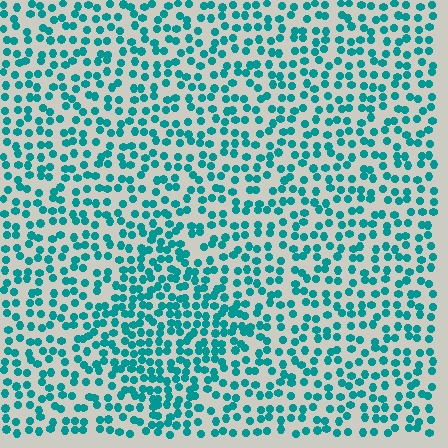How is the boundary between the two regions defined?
The boundary is defined by a change in element density (approximately 1.6x ratio). All elements are the same color, size, and shape.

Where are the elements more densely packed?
The elements are more densely packed inside the diamond boundary.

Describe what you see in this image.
The image contains small teal elements arranged at two different densities. A diamond-shaped region is visible where the elements are more densely packed than the surrounding area.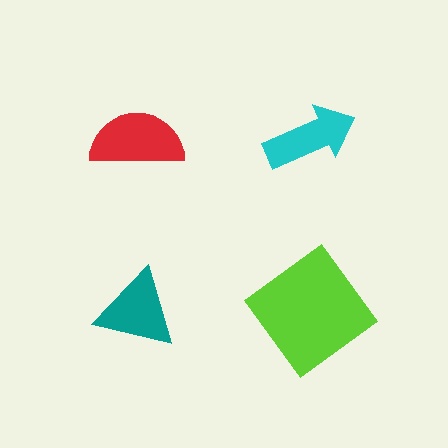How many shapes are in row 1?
2 shapes.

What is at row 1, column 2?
A cyan arrow.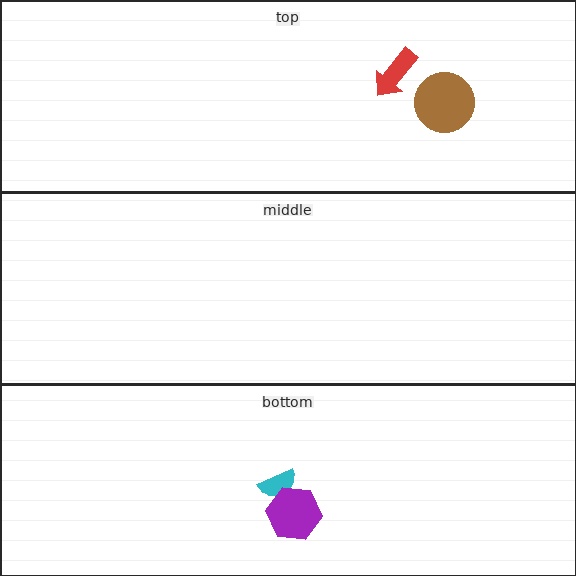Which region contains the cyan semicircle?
The bottom region.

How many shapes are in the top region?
2.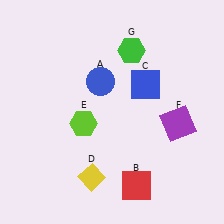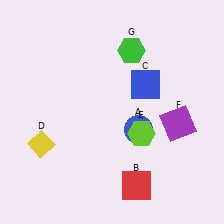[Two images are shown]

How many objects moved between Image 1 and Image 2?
3 objects moved between the two images.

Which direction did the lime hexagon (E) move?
The lime hexagon (E) moved right.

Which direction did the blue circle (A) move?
The blue circle (A) moved down.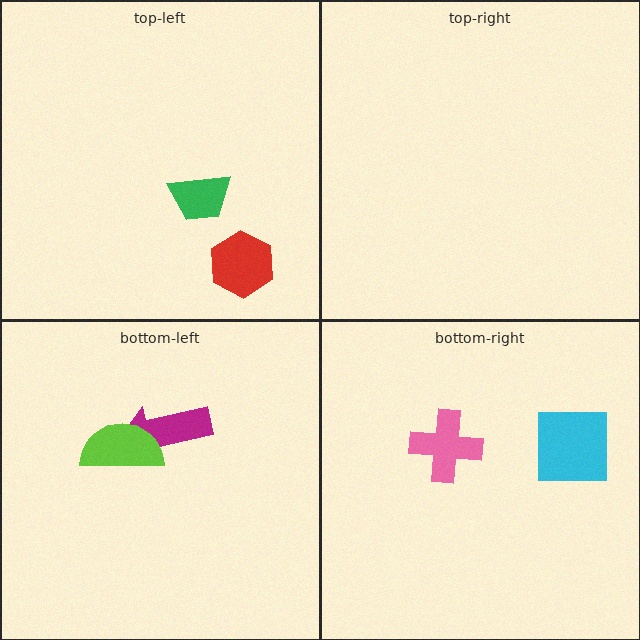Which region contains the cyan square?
The bottom-right region.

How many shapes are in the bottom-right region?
2.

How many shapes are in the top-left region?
2.